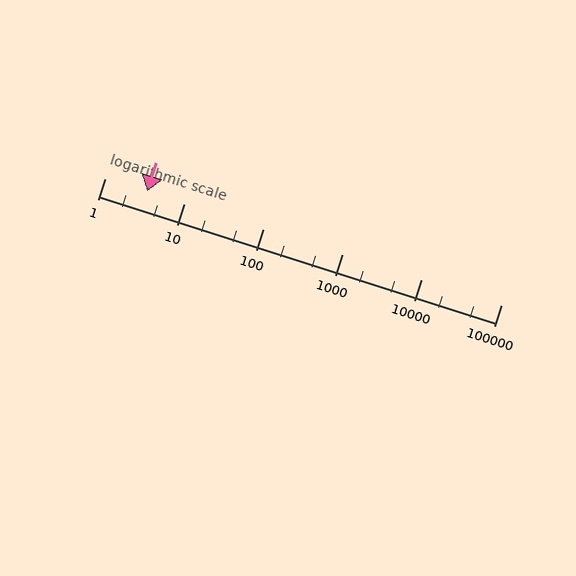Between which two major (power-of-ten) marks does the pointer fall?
The pointer is between 1 and 10.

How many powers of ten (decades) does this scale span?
The scale spans 5 decades, from 1 to 100000.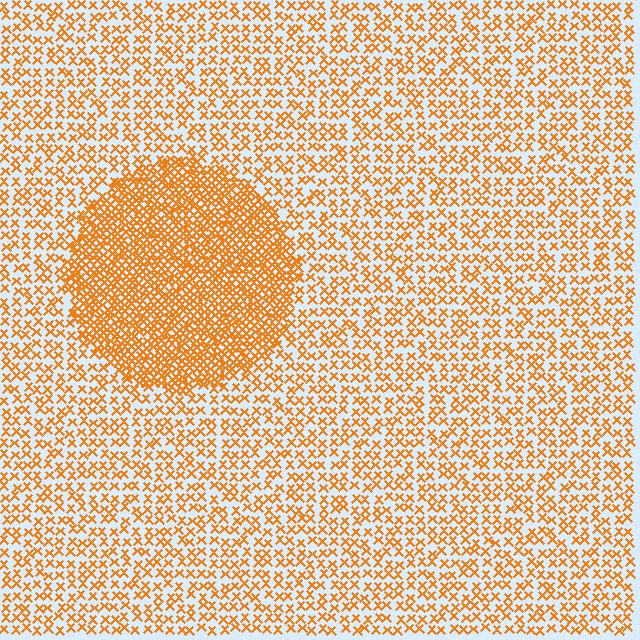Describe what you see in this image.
The image contains small orange elements arranged at two different densities. A circle-shaped region is visible where the elements are more densely packed than the surrounding area.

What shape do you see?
I see a circle.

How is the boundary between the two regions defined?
The boundary is defined by a change in element density (approximately 2.3x ratio). All elements are the same color, size, and shape.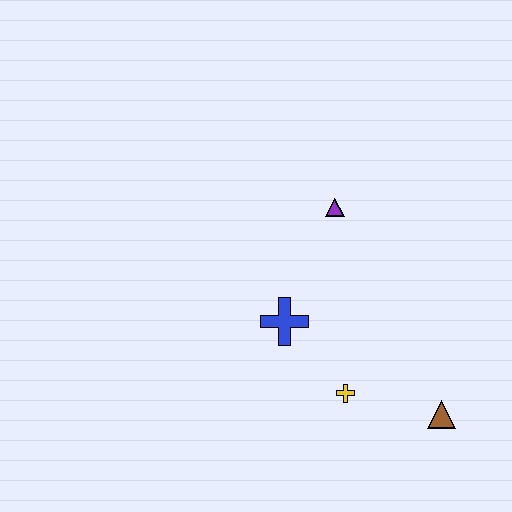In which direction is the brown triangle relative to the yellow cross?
The brown triangle is to the right of the yellow cross.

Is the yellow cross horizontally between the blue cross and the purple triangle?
No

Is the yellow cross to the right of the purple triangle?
Yes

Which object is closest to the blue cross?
The yellow cross is closest to the blue cross.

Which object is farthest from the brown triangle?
The purple triangle is farthest from the brown triangle.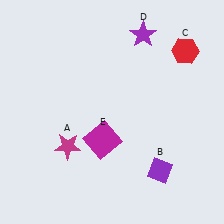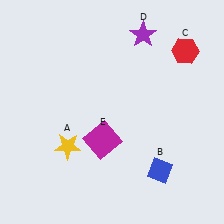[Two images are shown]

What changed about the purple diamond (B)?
In Image 1, B is purple. In Image 2, it changed to blue.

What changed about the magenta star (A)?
In Image 1, A is magenta. In Image 2, it changed to yellow.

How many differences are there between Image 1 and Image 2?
There are 2 differences between the two images.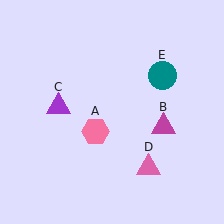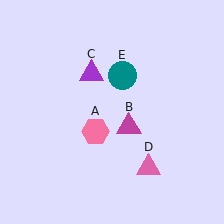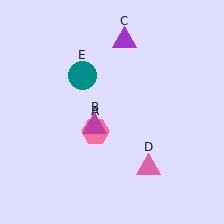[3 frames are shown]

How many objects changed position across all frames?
3 objects changed position: magenta triangle (object B), purple triangle (object C), teal circle (object E).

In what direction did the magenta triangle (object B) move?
The magenta triangle (object B) moved left.